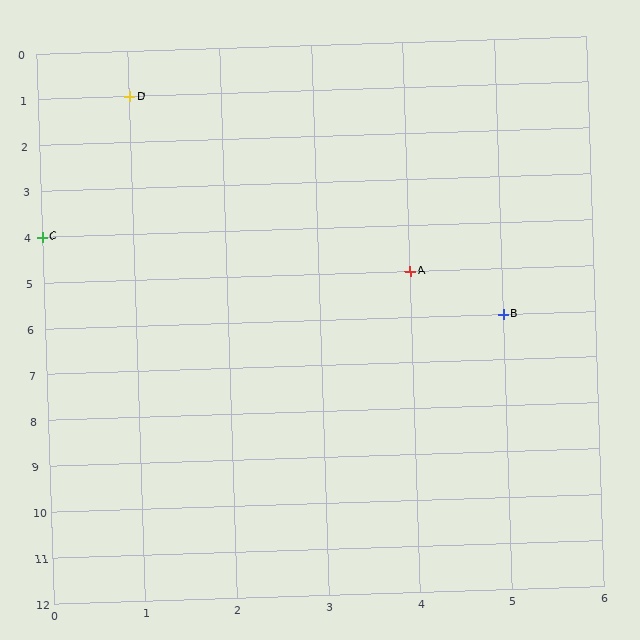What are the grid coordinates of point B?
Point B is at grid coordinates (5, 6).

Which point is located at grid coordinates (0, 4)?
Point C is at (0, 4).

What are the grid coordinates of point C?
Point C is at grid coordinates (0, 4).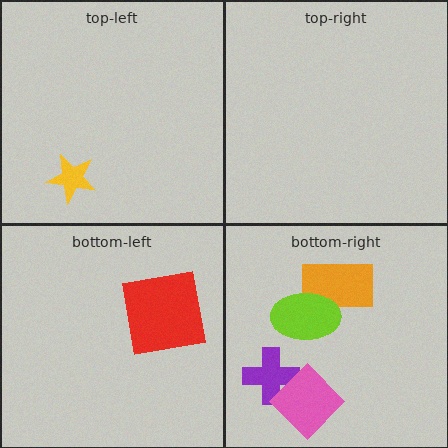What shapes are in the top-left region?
The yellow star.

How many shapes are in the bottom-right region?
4.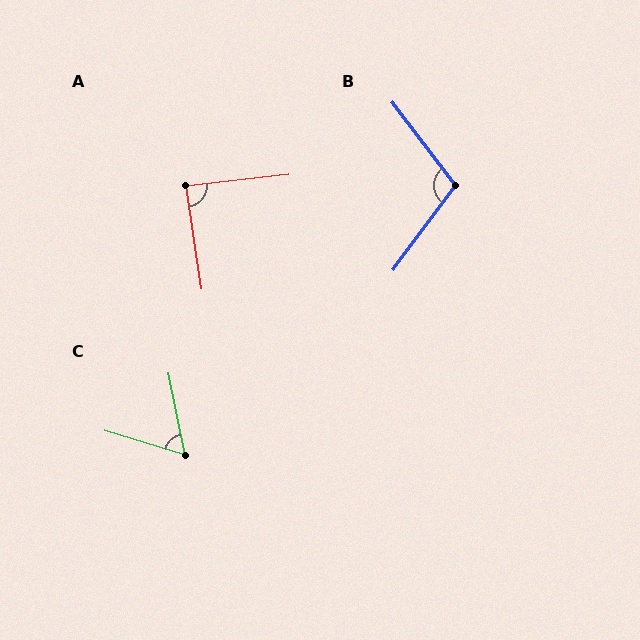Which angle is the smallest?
C, at approximately 62 degrees.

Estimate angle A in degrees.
Approximately 88 degrees.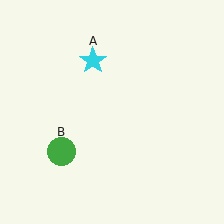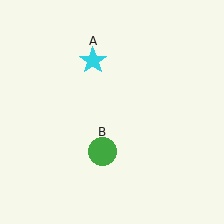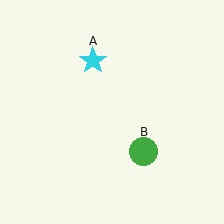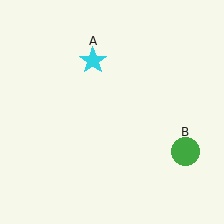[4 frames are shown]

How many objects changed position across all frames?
1 object changed position: green circle (object B).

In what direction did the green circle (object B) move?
The green circle (object B) moved right.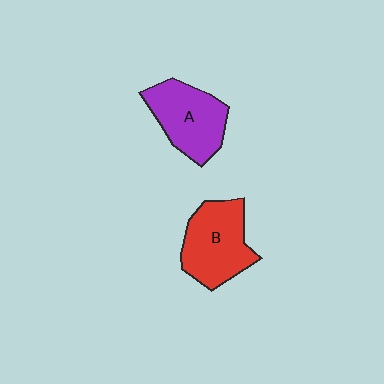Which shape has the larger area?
Shape B (red).